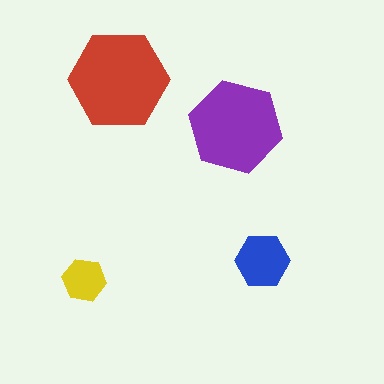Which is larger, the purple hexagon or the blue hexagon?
The purple one.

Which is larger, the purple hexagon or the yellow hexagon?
The purple one.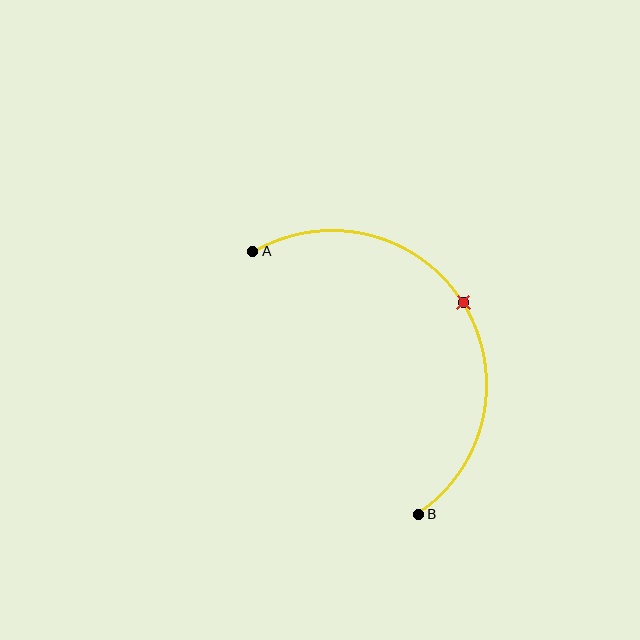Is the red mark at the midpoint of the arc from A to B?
Yes. The red mark lies on the arc at equal arc-length from both A and B — it is the arc midpoint.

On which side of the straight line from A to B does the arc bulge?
The arc bulges to the right of the straight line connecting A and B.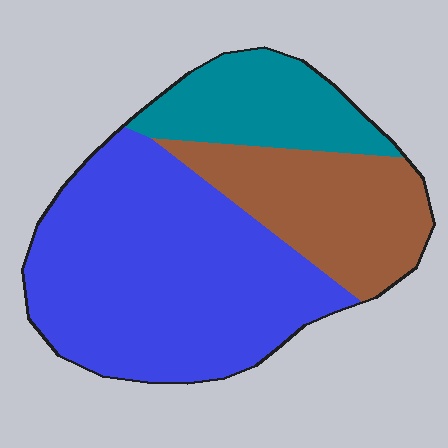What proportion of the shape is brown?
Brown takes up between a sixth and a third of the shape.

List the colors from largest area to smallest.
From largest to smallest: blue, brown, teal.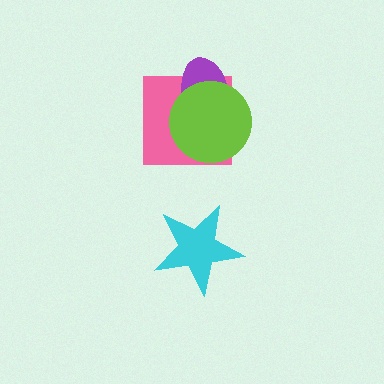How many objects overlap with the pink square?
2 objects overlap with the pink square.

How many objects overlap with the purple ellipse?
2 objects overlap with the purple ellipse.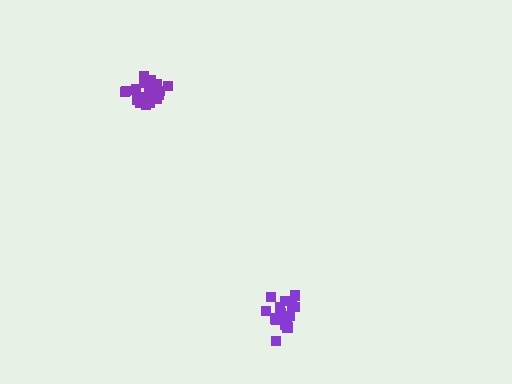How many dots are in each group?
Group 1: 16 dots, Group 2: 20 dots (36 total).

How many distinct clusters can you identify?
There are 2 distinct clusters.